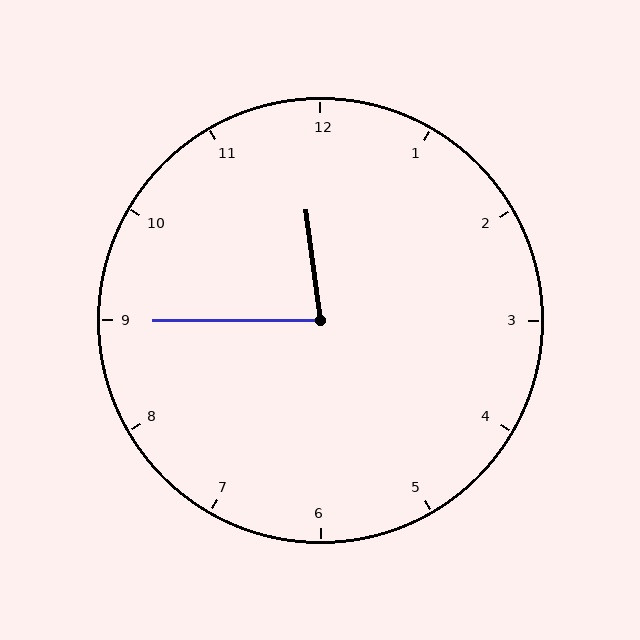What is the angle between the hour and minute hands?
Approximately 82 degrees.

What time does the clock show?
11:45.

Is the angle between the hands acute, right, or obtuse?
It is acute.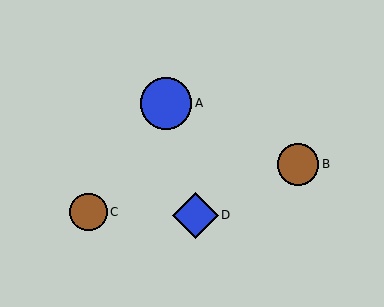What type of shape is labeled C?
Shape C is a brown circle.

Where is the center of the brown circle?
The center of the brown circle is at (298, 164).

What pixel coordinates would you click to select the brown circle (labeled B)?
Click at (298, 164) to select the brown circle B.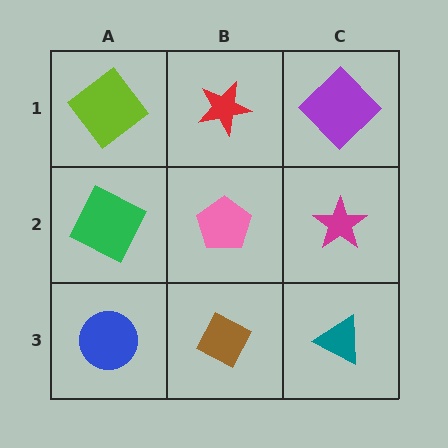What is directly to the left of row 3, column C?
A brown diamond.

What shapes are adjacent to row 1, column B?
A pink pentagon (row 2, column B), a lime diamond (row 1, column A), a purple diamond (row 1, column C).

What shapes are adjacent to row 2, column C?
A purple diamond (row 1, column C), a teal triangle (row 3, column C), a pink pentagon (row 2, column B).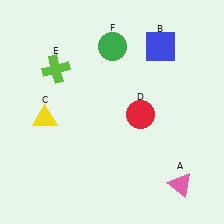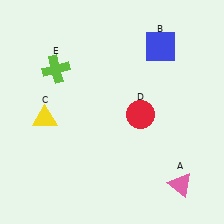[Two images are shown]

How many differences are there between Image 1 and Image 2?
There is 1 difference between the two images.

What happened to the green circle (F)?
The green circle (F) was removed in Image 2. It was in the top-right area of Image 1.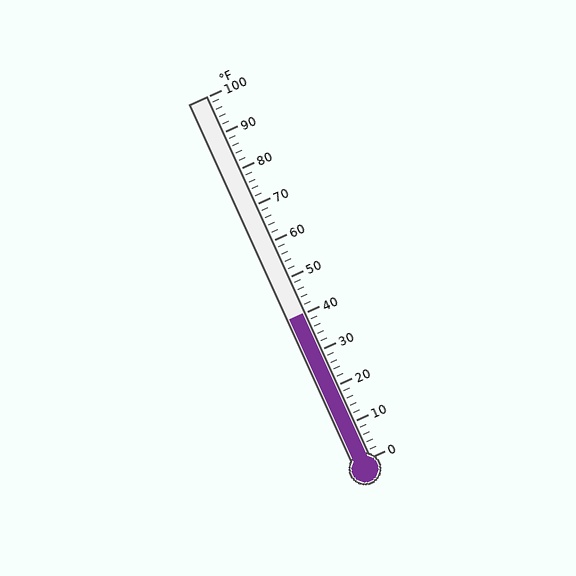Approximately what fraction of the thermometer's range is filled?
The thermometer is filled to approximately 40% of its range.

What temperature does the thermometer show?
The thermometer shows approximately 40°F.